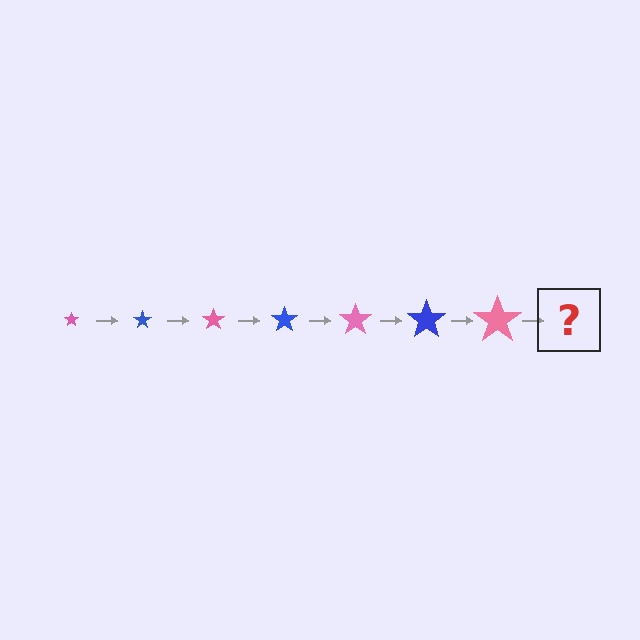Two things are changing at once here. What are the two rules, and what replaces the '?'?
The two rules are that the star grows larger each step and the color cycles through pink and blue. The '?' should be a blue star, larger than the previous one.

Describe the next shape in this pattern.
It should be a blue star, larger than the previous one.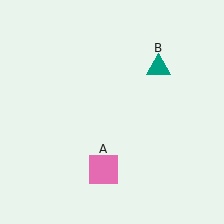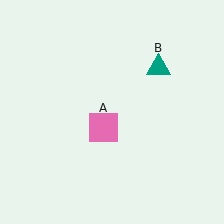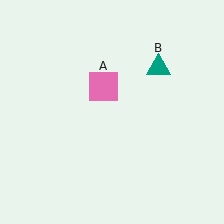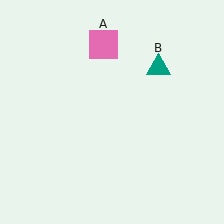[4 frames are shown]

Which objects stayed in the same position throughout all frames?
Teal triangle (object B) remained stationary.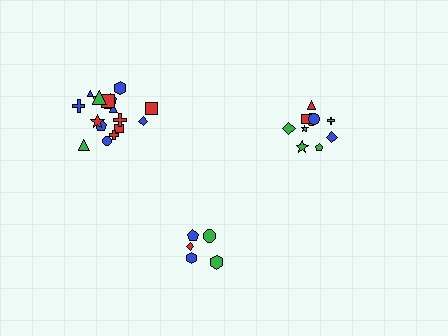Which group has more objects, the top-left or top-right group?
The top-left group.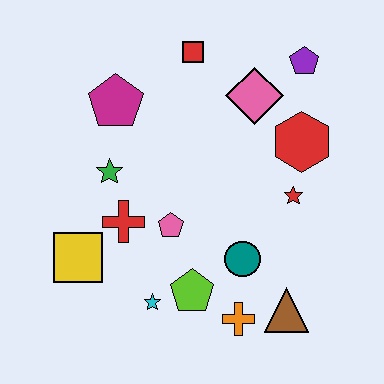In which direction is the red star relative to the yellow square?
The red star is to the right of the yellow square.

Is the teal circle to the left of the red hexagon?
Yes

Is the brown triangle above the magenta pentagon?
No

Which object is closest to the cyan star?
The lime pentagon is closest to the cyan star.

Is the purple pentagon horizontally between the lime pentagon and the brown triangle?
No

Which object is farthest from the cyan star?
The purple pentagon is farthest from the cyan star.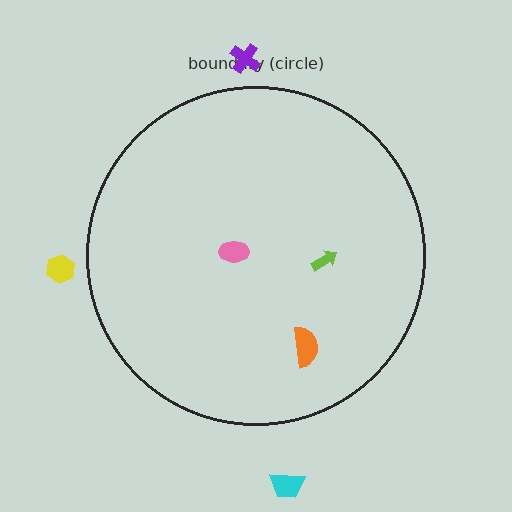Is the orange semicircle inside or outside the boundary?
Inside.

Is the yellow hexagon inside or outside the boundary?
Outside.